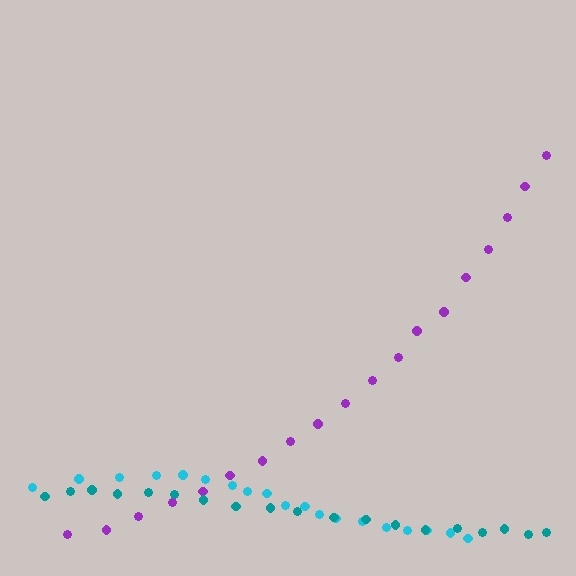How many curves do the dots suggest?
There are 3 distinct paths.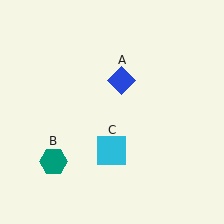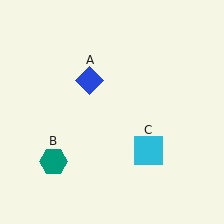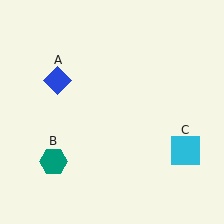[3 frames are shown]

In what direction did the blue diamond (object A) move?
The blue diamond (object A) moved left.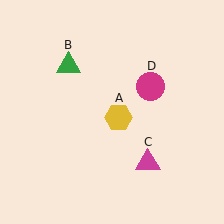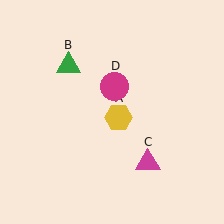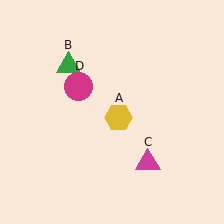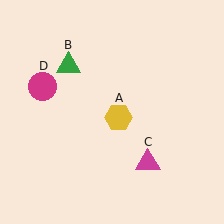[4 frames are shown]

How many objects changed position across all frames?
1 object changed position: magenta circle (object D).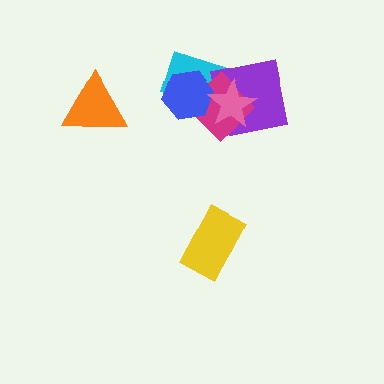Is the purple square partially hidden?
Yes, it is partially covered by another shape.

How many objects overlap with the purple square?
4 objects overlap with the purple square.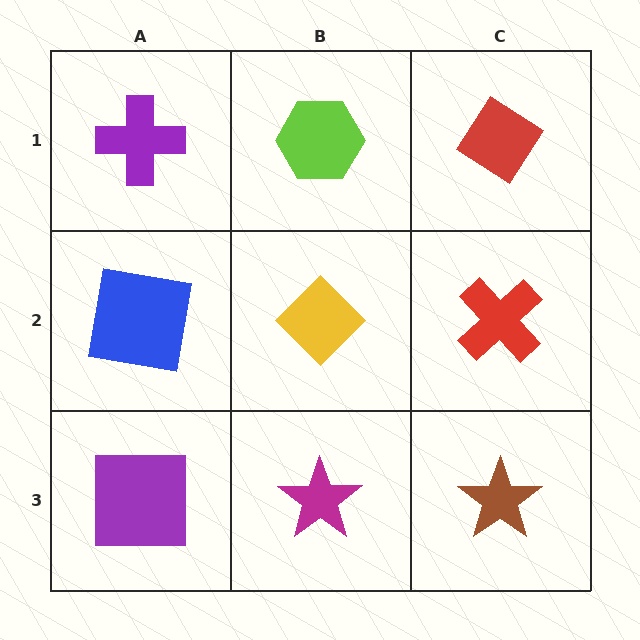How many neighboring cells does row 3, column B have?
3.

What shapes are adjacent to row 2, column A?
A purple cross (row 1, column A), a purple square (row 3, column A), a yellow diamond (row 2, column B).